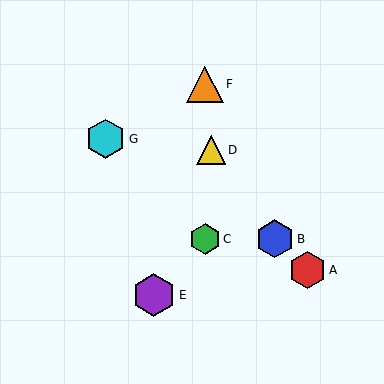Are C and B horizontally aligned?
Yes, both are at y≈239.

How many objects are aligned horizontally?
2 objects (B, C) are aligned horizontally.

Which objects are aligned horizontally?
Objects B, C are aligned horizontally.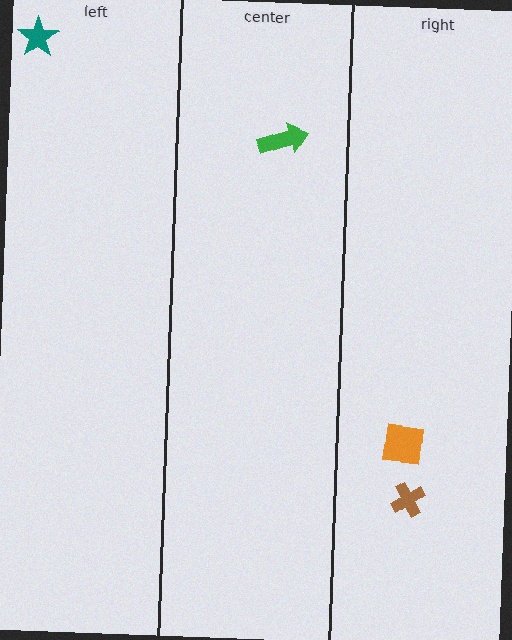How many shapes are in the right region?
2.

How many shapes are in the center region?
1.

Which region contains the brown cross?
The right region.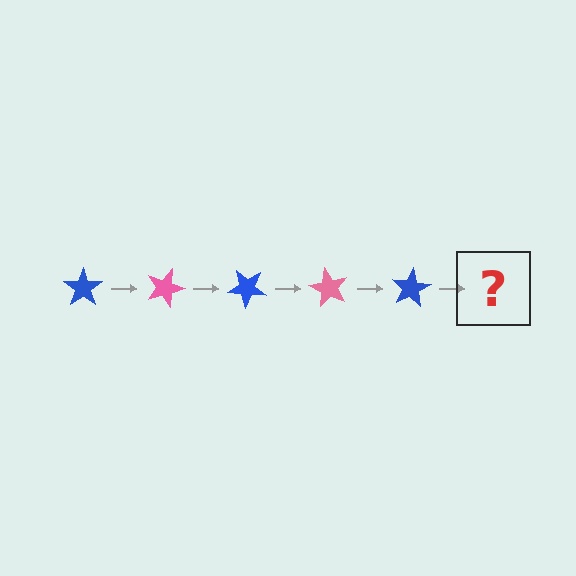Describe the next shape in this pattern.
It should be a pink star, rotated 100 degrees from the start.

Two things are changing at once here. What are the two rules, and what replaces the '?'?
The two rules are that it rotates 20 degrees each step and the color cycles through blue and pink. The '?' should be a pink star, rotated 100 degrees from the start.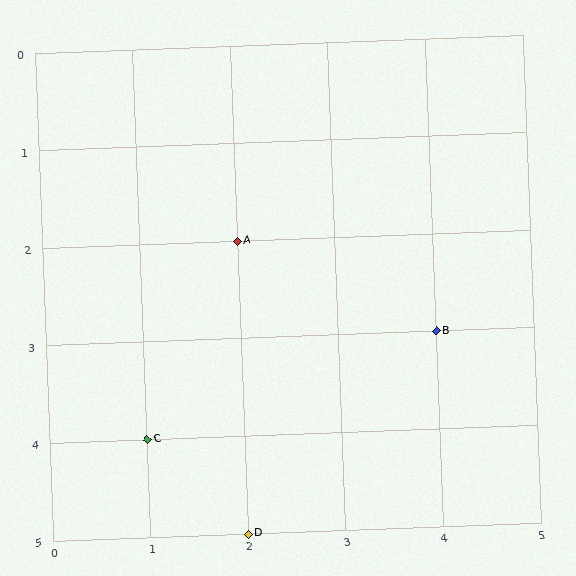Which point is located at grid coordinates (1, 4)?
Point C is at (1, 4).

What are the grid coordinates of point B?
Point B is at grid coordinates (4, 3).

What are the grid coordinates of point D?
Point D is at grid coordinates (2, 5).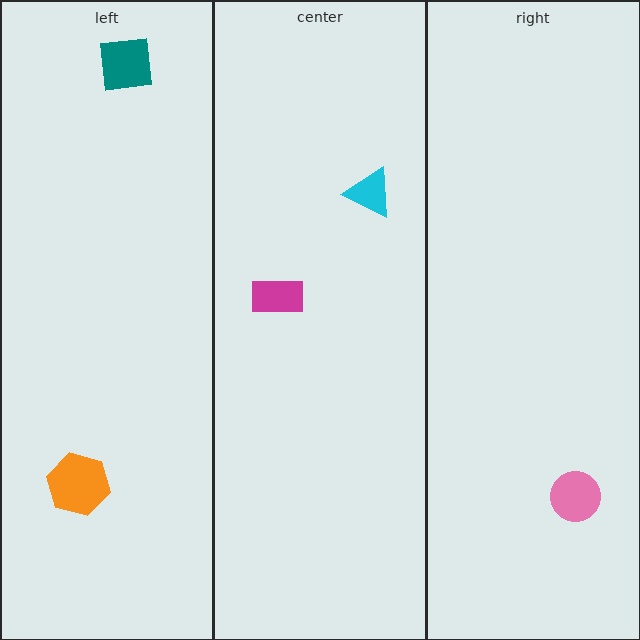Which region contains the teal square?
The left region.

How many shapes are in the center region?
2.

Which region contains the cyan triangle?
The center region.